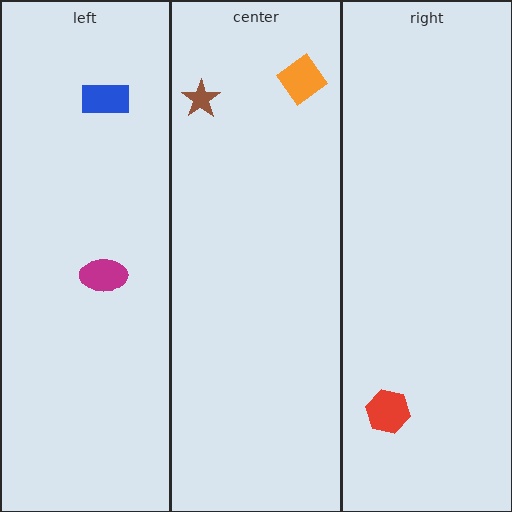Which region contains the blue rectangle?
The left region.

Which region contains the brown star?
The center region.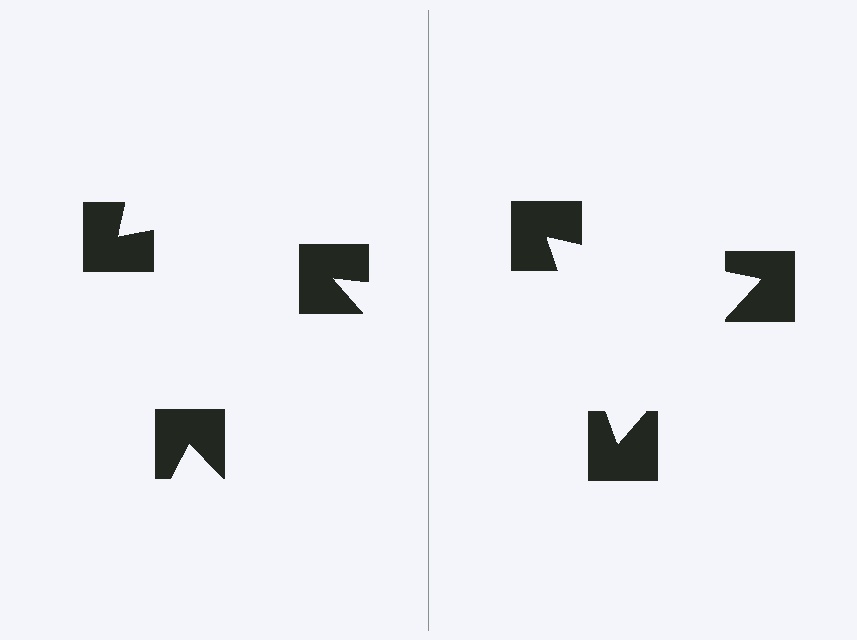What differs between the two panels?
The notched squares are positioned identically on both sides; only the wedge orientations differ. On the right they align to a triangle; on the left they are misaligned.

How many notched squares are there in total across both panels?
6 — 3 on each side.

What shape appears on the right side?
An illusory triangle.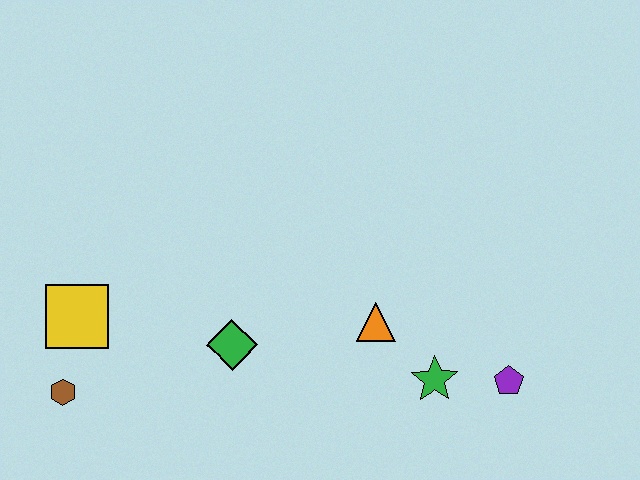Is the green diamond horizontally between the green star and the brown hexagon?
Yes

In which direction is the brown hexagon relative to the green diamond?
The brown hexagon is to the left of the green diamond.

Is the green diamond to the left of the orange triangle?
Yes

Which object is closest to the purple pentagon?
The green star is closest to the purple pentagon.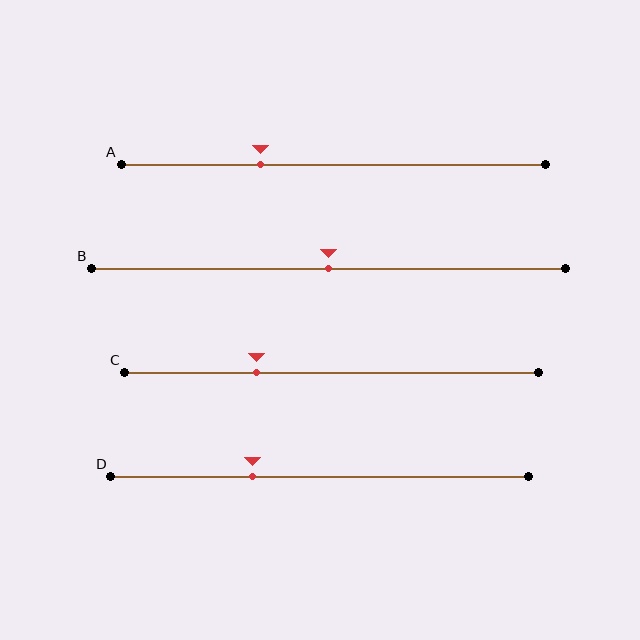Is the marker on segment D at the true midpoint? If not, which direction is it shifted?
No, the marker on segment D is shifted to the left by about 16% of the segment length.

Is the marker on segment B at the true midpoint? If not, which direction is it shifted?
Yes, the marker on segment B is at the true midpoint.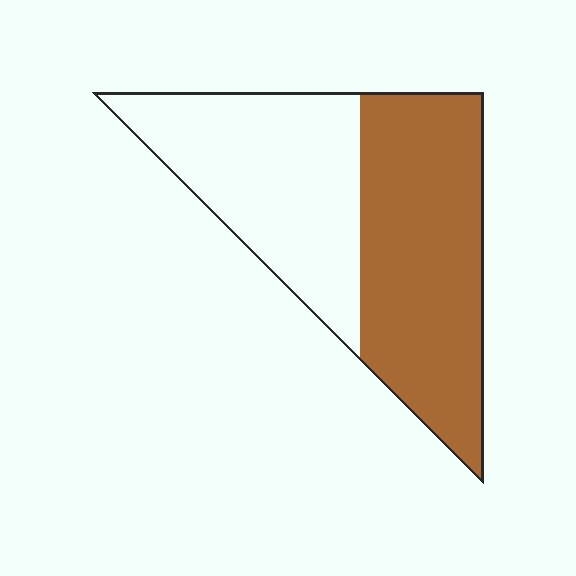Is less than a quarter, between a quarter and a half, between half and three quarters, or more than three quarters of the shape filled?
Between half and three quarters.